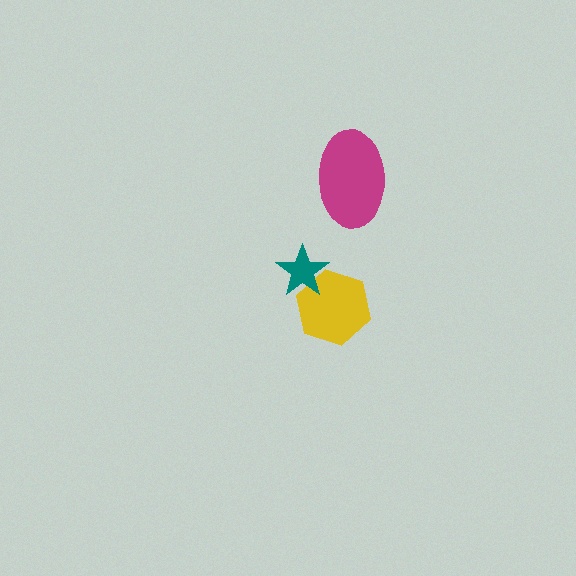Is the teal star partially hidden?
No, no other shape covers it.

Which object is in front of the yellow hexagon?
The teal star is in front of the yellow hexagon.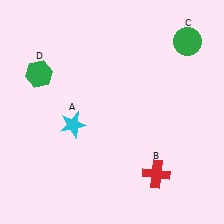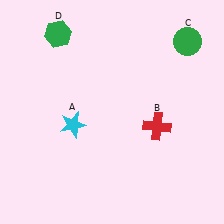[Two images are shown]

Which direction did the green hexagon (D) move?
The green hexagon (D) moved up.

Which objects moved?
The objects that moved are: the red cross (B), the green hexagon (D).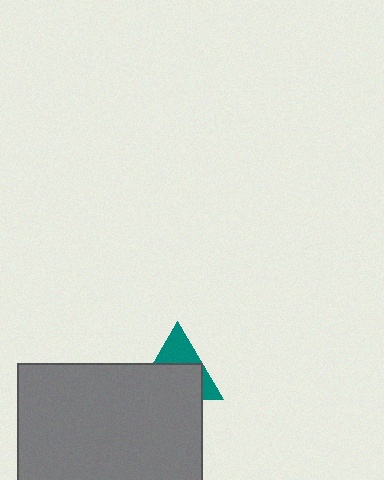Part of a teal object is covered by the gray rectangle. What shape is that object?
It is a triangle.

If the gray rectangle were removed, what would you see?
You would see the complete teal triangle.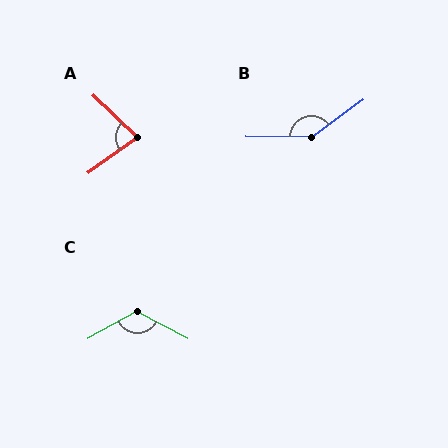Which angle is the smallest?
A, at approximately 79 degrees.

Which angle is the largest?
B, at approximately 143 degrees.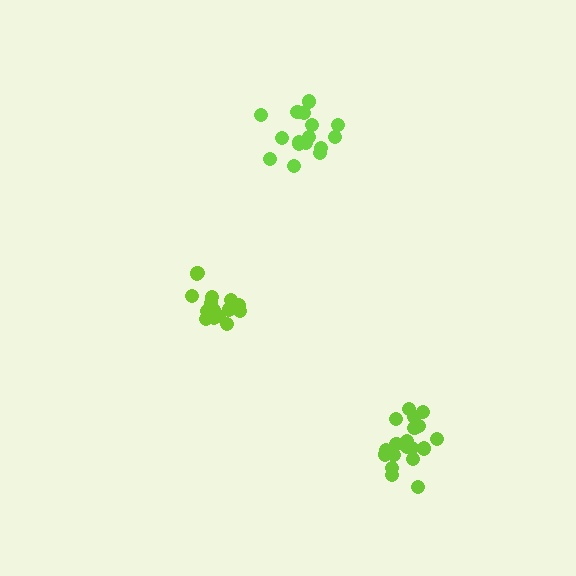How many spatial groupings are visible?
There are 3 spatial groupings.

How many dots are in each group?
Group 1: 16 dots, Group 2: 15 dots, Group 3: 20 dots (51 total).